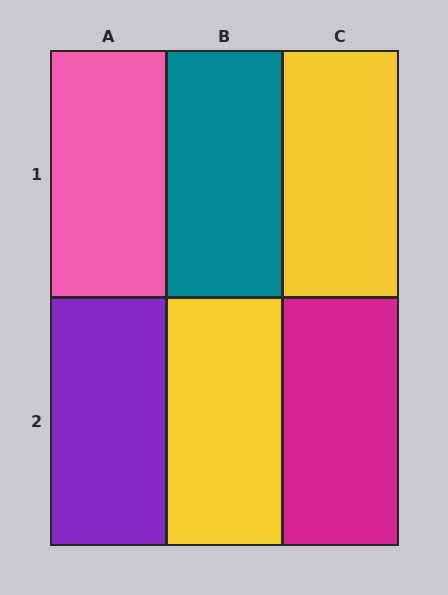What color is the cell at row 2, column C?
Magenta.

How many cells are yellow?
2 cells are yellow.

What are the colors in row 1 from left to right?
Pink, teal, yellow.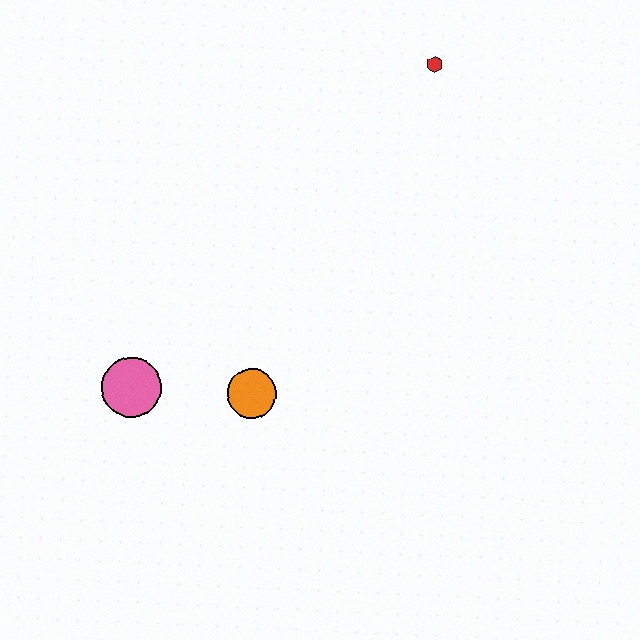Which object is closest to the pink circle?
The orange circle is closest to the pink circle.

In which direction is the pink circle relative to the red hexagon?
The pink circle is below the red hexagon.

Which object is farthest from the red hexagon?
The pink circle is farthest from the red hexagon.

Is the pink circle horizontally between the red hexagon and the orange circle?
No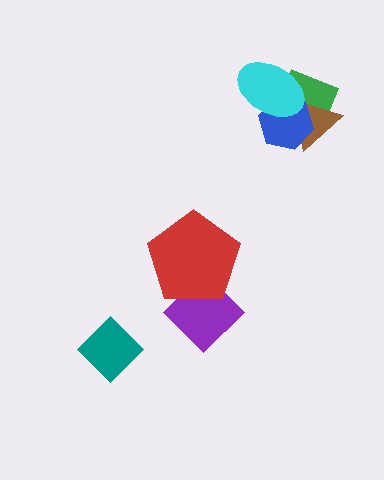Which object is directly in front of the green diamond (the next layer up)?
The brown triangle is directly in front of the green diamond.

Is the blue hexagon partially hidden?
Yes, it is partially covered by another shape.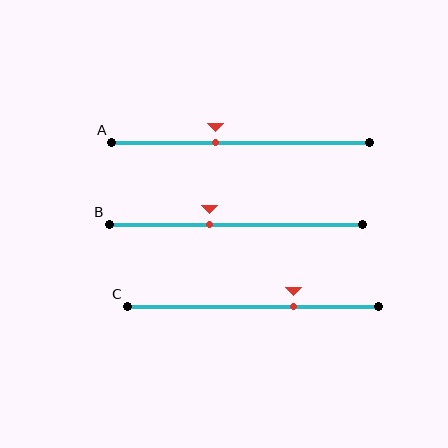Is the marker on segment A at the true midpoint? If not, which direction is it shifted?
No, the marker on segment A is shifted to the left by about 10% of the segment length.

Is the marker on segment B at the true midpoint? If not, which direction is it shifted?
No, the marker on segment B is shifted to the left by about 10% of the segment length.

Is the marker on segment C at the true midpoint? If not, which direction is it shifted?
No, the marker on segment C is shifted to the right by about 16% of the segment length.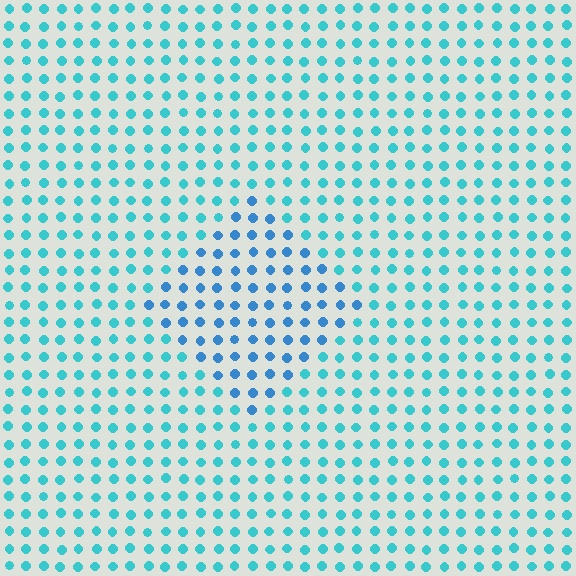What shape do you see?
I see a diamond.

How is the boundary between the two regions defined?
The boundary is defined purely by a slight shift in hue (about 27 degrees). Spacing, size, and orientation are identical on both sides.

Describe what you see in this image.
The image is filled with small cyan elements in a uniform arrangement. A diamond-shaped region is visible where the elements are tinted to a slightly different hue, forming a subtle color boundary.